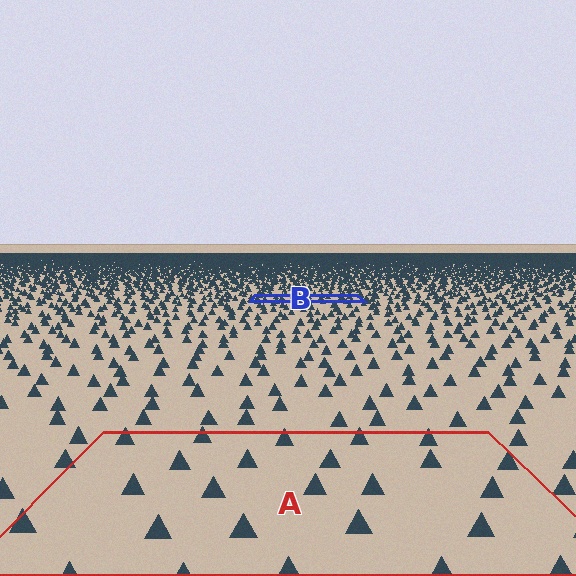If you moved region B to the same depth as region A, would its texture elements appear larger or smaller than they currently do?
They would appear larger. At a closer depth, the same texture elements are projected at a bigger on-screen size.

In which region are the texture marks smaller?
The texture marks are smaller in region B, because it is farther away.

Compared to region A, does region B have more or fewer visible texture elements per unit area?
Region B has more texture elements per unit area — they are packed more densely because it is farther away.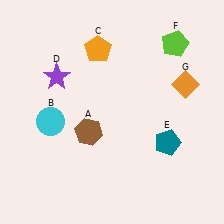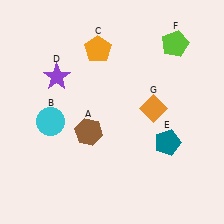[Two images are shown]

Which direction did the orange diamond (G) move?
The orange diamond (G) moved left.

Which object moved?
The orange diamond (G) moved left.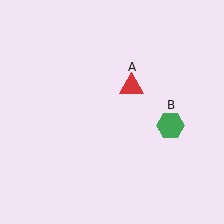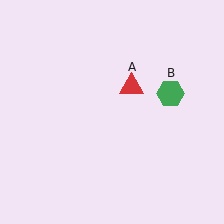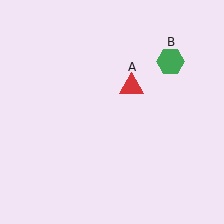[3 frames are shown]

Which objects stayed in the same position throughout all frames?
Red triangle (object A) remained stationary.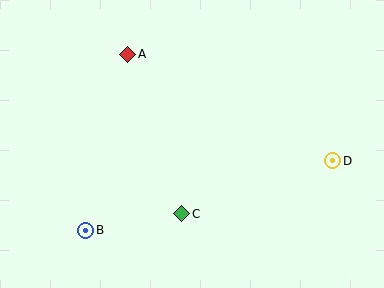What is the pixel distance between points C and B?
The distance between C and B is 97 pixels.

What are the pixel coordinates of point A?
Point A is at (128, 54).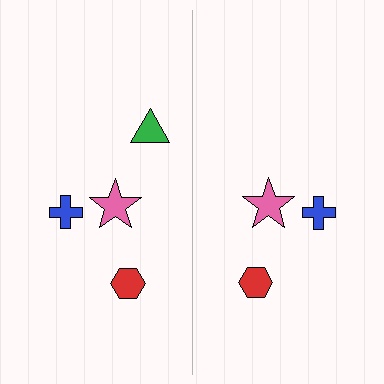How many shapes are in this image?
There are 7 shapes in this image.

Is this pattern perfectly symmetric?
No, the pattern is not perfectly symmetric. A green triangle is missing from the right side.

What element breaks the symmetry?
A green triangle is missing from the right side.